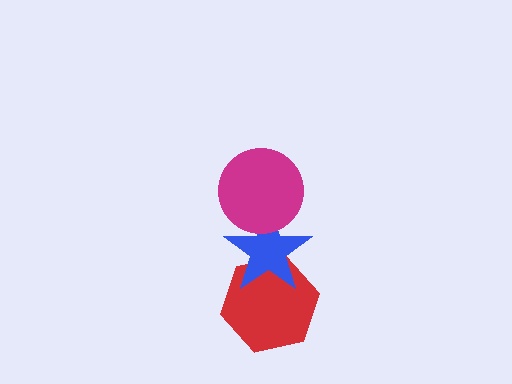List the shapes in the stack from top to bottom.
From top to bottom: the magenta circle, the blue star, the red hexagon.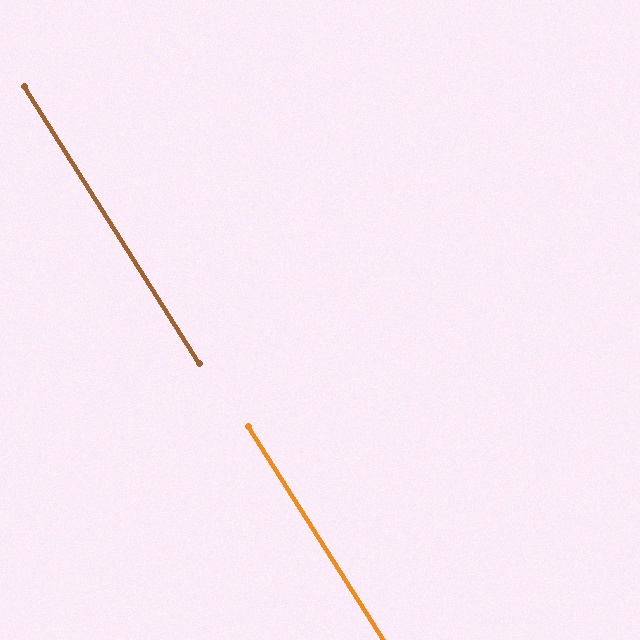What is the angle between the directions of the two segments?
Approximately 0 degrees.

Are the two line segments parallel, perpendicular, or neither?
Parallel — their directions differ by only 0.1°.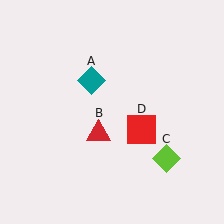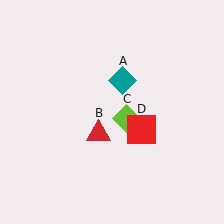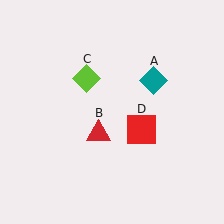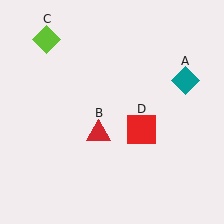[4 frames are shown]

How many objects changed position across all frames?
2 objects changed position: teal diamond (object A), lime diamond (object C).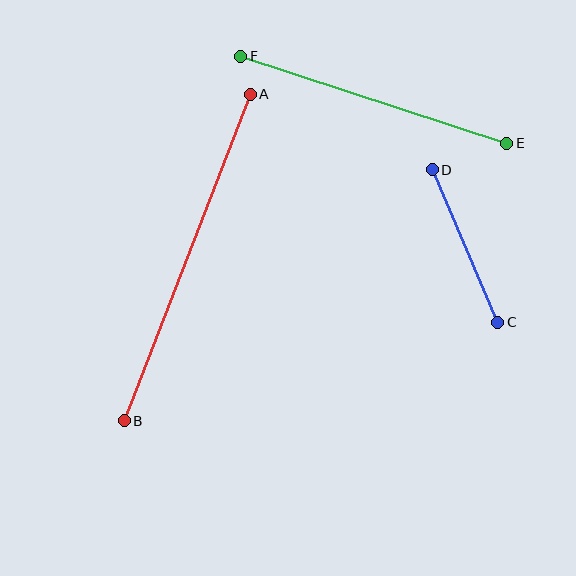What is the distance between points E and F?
The distance is approximately 280 pixels.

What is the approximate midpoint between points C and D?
The midpoint is at approximately (465, 246) pixels.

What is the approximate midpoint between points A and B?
The midpoint is at approximately (187, 257) pixels.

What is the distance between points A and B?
The distance is approximately 350 pixels.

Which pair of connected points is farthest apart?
Points A and B are farthest apart.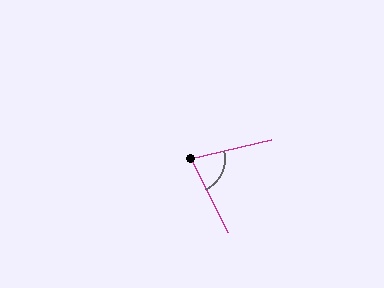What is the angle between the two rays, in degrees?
Approximately 77 degrees.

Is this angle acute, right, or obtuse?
It is acute.